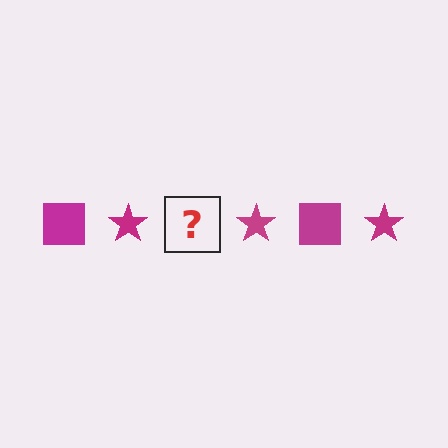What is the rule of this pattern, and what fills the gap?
The rule is that the pattern cycles through square, star shapes in magenta. The gap should be filled with a magenta square.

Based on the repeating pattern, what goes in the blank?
The blank should be a magenta square.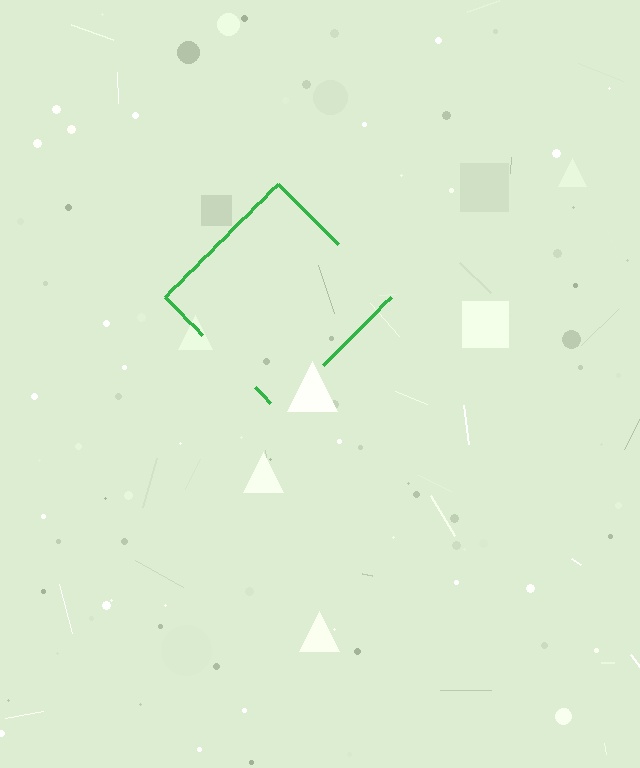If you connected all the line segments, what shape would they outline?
They would outline a diamond.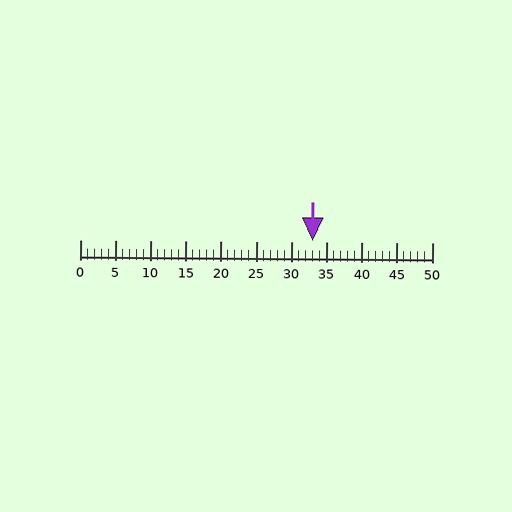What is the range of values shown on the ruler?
The ruler shows values from 0 to 50.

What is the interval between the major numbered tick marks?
The major tick marks are spaced 5 units apart.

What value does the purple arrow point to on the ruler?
The purple arrow points to approximately 33.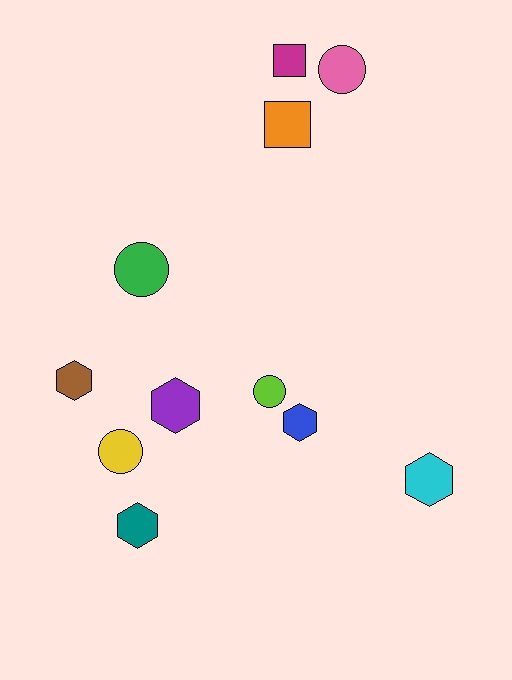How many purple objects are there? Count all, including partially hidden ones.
There is 1 purple object.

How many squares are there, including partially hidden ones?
There are 2 squares.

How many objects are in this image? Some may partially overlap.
There are 11 objects.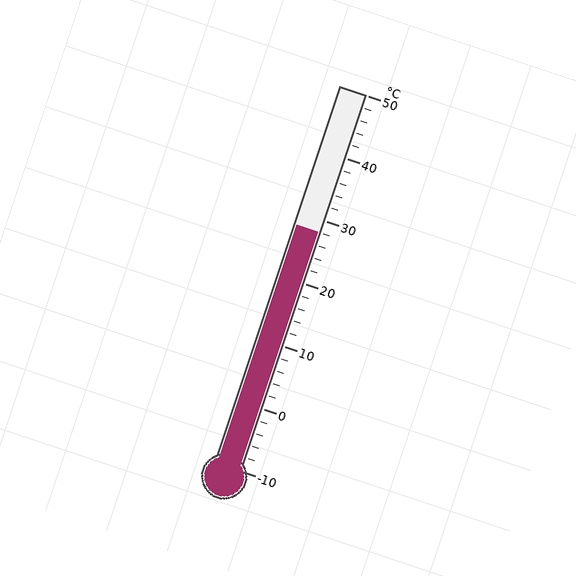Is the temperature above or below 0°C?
The temperature is above 0°C.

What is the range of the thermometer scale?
The thermometer scale ranges from -10°C to 50°C.